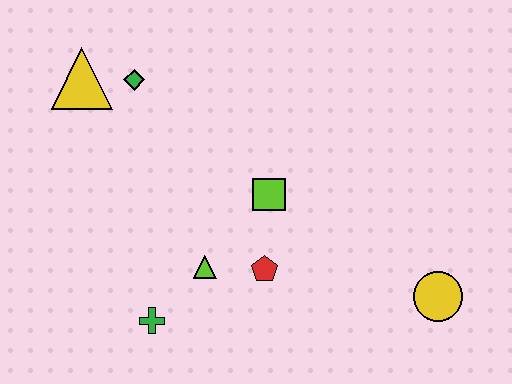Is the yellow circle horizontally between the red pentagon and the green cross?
No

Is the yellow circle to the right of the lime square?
Yes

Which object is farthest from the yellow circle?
The yellow triangle is farthest from the yellow circle.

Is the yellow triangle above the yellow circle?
Yes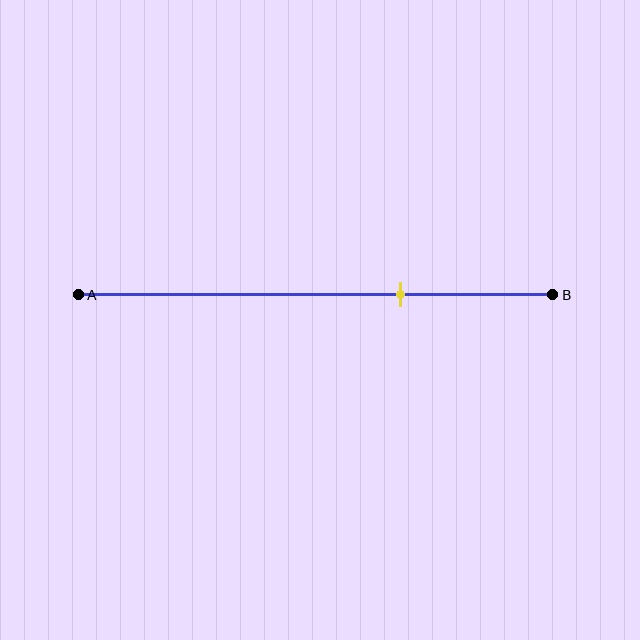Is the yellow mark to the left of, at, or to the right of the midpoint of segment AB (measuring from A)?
The yellow mark is to the right of the midpoint of segment AB.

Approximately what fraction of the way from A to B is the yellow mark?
The yellow mark is approximately 70% of the way from A to B.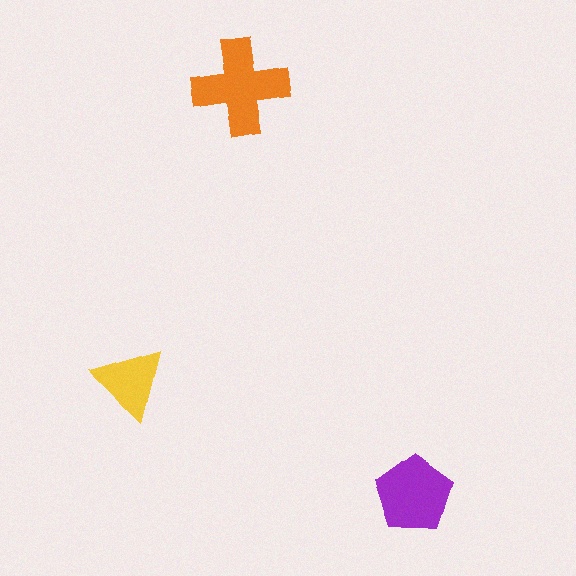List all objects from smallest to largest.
The yellow triangle, the purple pentagon, the orange cross.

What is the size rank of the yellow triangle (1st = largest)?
3rd.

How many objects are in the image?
There are 3 objects in the image.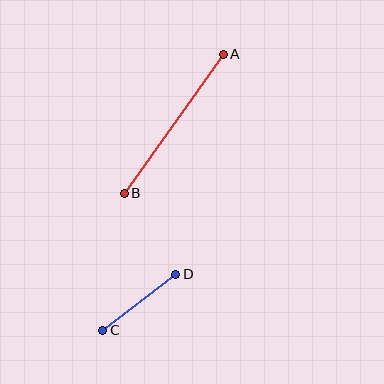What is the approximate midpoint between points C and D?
The midpoint is at approximately (139, 302) pixels.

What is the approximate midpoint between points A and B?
The midpoint is at approximately (174, 124) pixels.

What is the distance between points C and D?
The distance is approximately 92 pixels.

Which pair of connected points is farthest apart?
Points A and B are farthest apart.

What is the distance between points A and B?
The distance is approximately 170 pixels.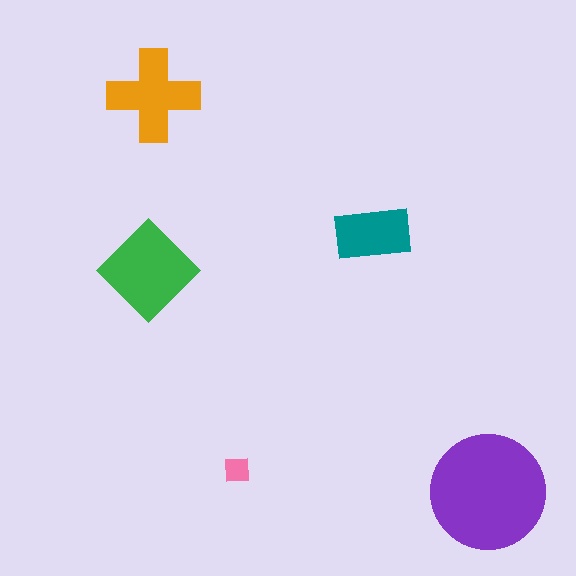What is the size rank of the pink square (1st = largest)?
5th.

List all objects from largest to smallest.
The purple circle, the green diamond, the orange cross, the teal rectangle, the pink square.